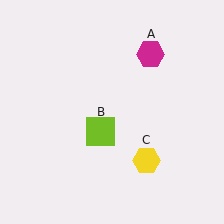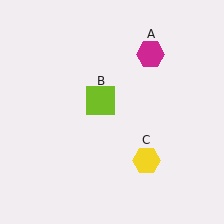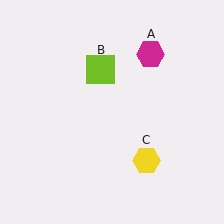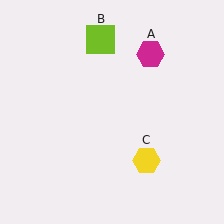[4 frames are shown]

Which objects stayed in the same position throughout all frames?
Magenta hexagon (object A) and yellow hexagon (object C) remained stationary.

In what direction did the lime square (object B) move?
The lime square (object B) moved up.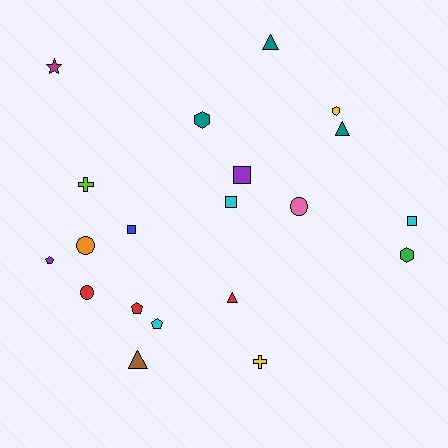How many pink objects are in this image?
There is 1 pink object.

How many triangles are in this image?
There are 4 triangles.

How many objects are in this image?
There are 20 objects.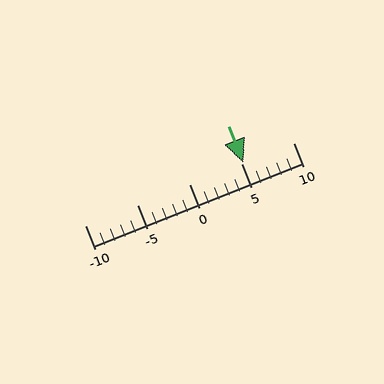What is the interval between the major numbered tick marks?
The major tick marks are spaced 5 units apart.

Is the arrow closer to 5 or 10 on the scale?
The arrow is closer to 5.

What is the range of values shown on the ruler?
The ruler shows values from -10 to 10.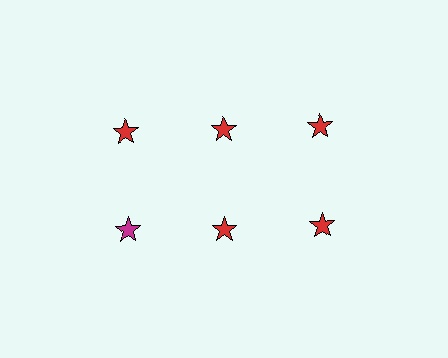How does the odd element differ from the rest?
It has a different color: magenta instead of red.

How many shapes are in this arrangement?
There are 6 shapes arranged in a grid pattern.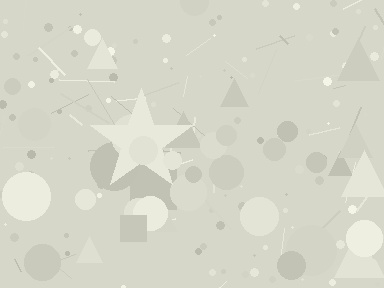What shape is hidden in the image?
A star is hidden in the image.